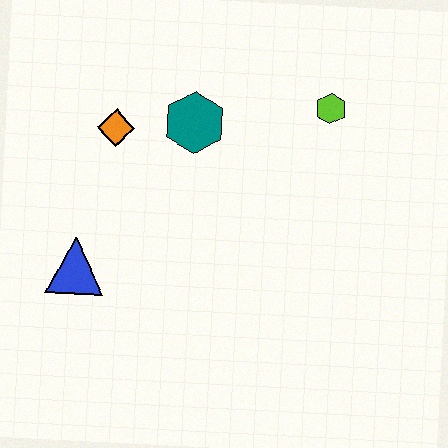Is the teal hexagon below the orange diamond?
No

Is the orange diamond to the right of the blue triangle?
Yes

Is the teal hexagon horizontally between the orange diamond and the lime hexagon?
Yes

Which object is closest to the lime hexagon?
The teal hexagon is closest to the lime hexagon.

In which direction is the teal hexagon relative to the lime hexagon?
The teal hexagon is to the left of the lime hexagon.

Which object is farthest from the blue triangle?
The lime hexagon is farthest from the blue triangle.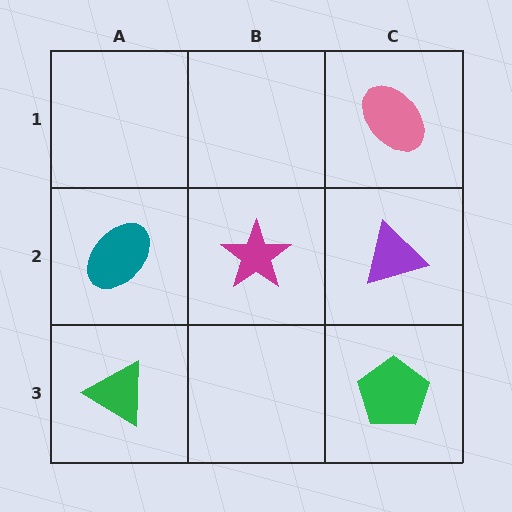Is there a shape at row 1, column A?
No, that cell is empty.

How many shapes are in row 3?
2 shapes.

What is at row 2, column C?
A purple triangle.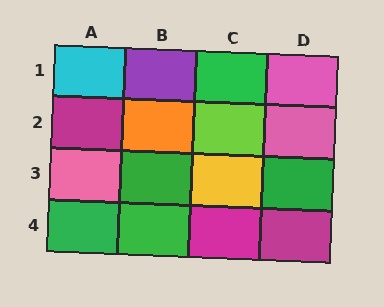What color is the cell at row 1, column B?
Purple.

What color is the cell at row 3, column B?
Green.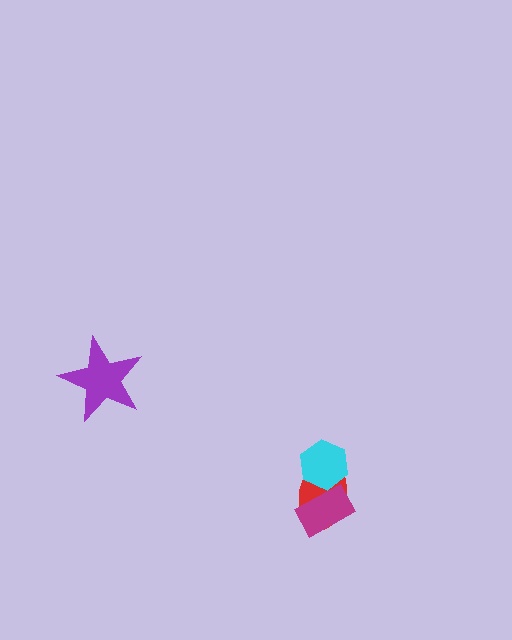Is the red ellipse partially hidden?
Yes, it is partially covered by another shape.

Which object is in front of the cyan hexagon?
The magenta rectangle is in front of the cyan hexagon.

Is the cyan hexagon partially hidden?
Yes, it is partially covered by another shape.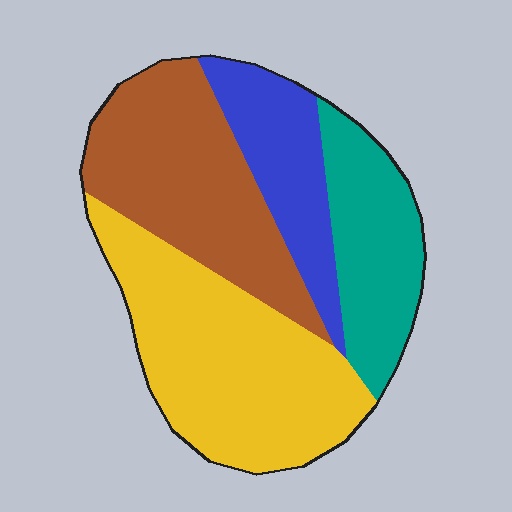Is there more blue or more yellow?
Yellow.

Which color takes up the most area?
Yellow, at roughly 35%.